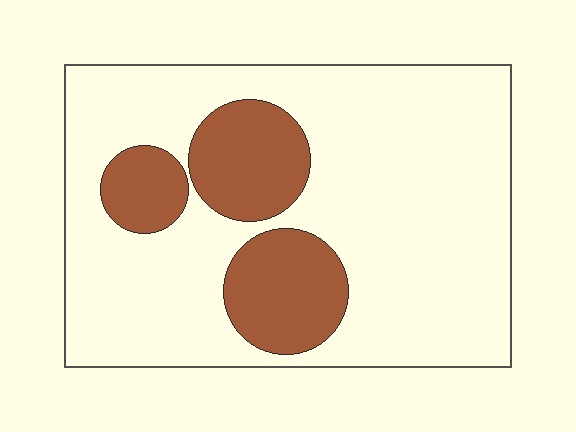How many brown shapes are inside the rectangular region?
3.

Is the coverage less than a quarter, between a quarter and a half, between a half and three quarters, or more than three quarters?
Less than a quarter.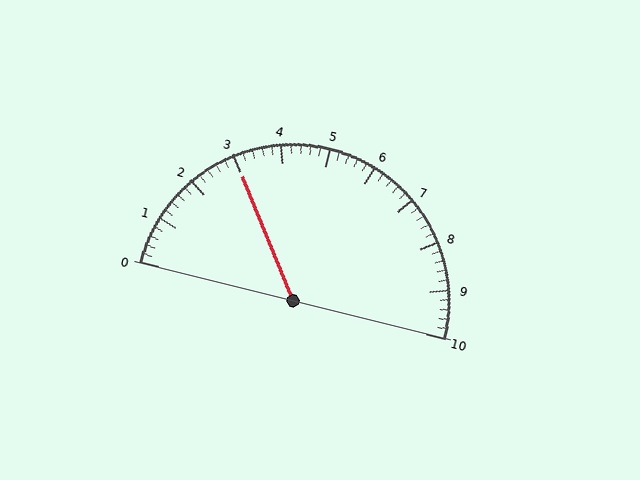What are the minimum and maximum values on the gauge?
The gauge ranges from 0 to 10.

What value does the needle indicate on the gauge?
The needle indicates approximately 3.0.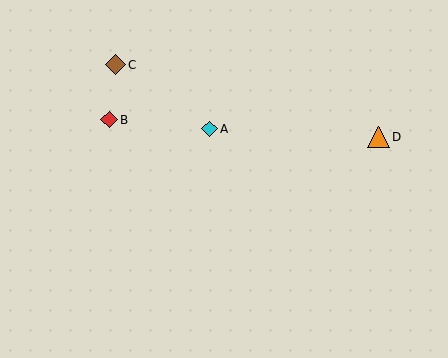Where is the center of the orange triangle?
The center of the orange triangle is at (378, 137).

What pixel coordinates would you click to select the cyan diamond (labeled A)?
Click at (209, 129) to select the cyan diamond A.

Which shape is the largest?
The orange triangle (labeled D) is the largest.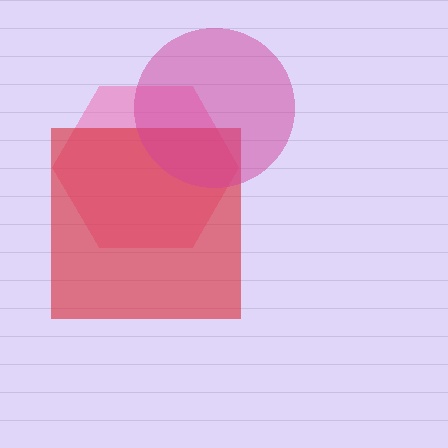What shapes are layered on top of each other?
The layered shapes are: a pink hexagon, a red square, a magenta circle.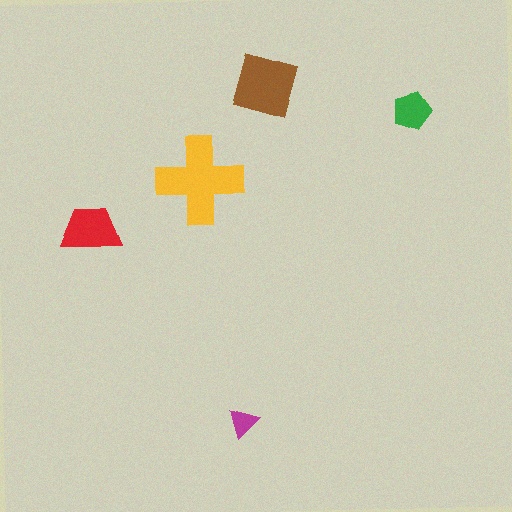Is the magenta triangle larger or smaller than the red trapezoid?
Smaller.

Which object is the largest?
The yellow cross.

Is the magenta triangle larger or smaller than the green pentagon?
Smaller.